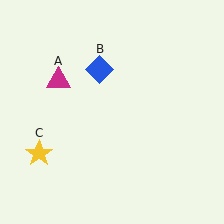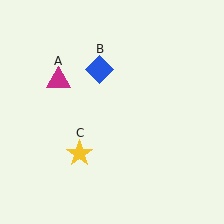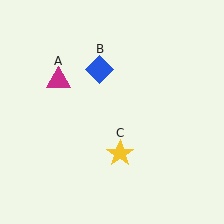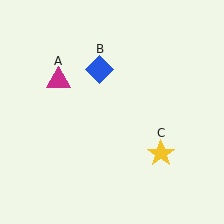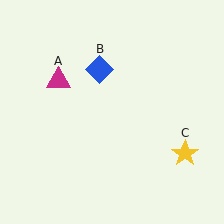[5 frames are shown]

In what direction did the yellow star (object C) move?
The yellow star (object C) moved right.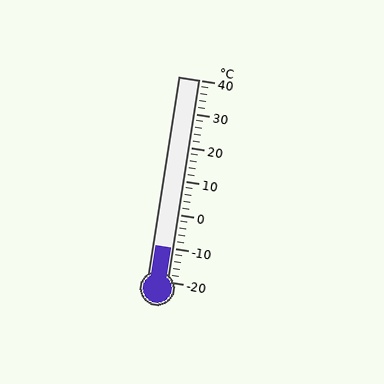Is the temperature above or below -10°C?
The temperature is at -10°C.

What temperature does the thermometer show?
The thermometer shows approximately -10°C.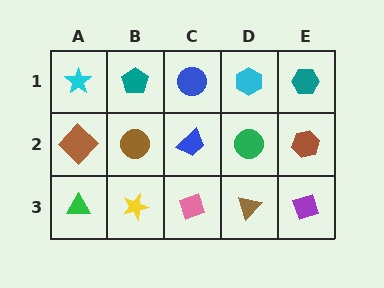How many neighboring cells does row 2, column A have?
3.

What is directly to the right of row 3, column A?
A yellow star.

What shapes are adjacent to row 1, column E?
A brown hexagon (row 2, column E), a cyan hexagon (row 1, column D).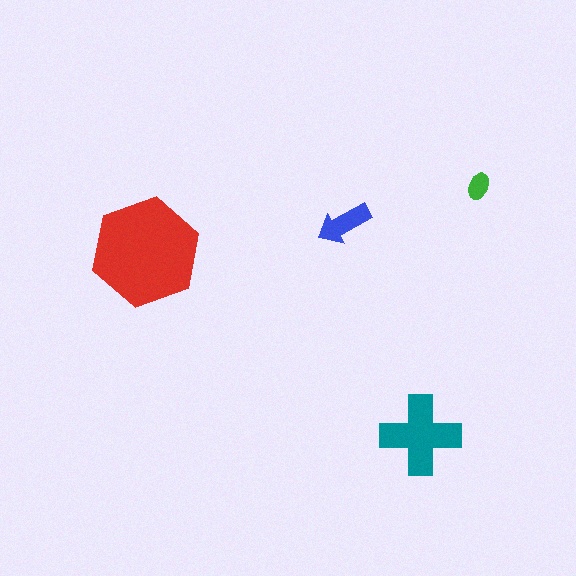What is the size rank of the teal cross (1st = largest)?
2nd.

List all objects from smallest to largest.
The green ellipse, the blue arrow, the teal cross, the red hexagon.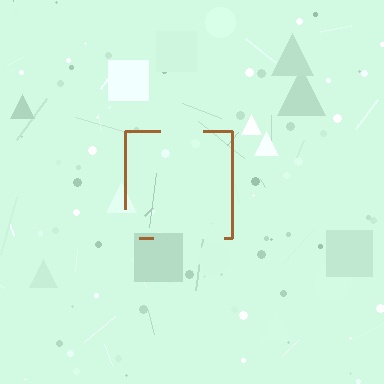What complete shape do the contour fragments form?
The contour fragments form a square.